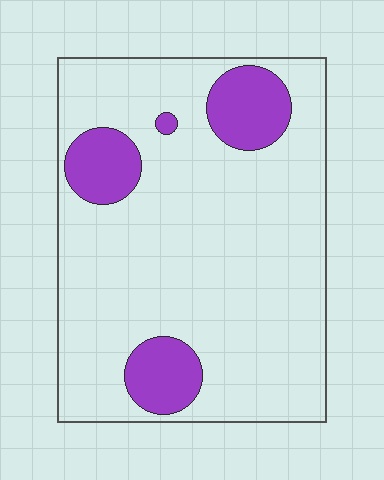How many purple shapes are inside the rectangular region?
4.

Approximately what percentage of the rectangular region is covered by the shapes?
Approximately 15%.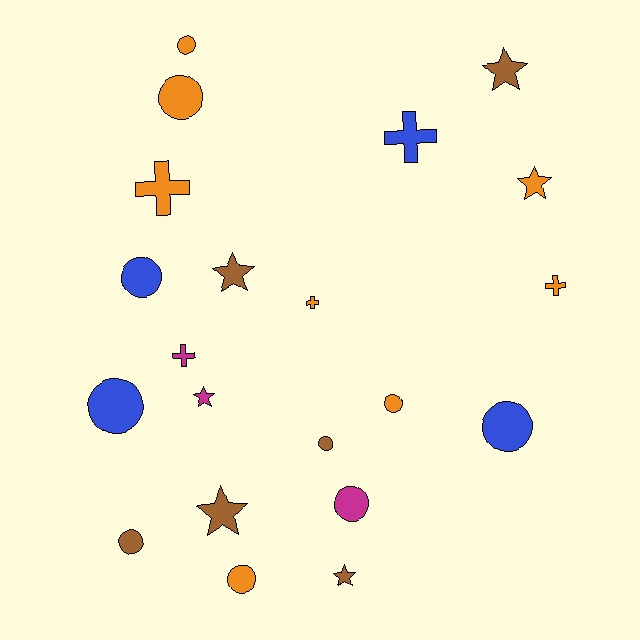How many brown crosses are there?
There are no brown crosses.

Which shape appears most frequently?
Circle, with 10 objects.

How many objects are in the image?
There are 21 objects.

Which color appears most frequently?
Orange, with 8 objects.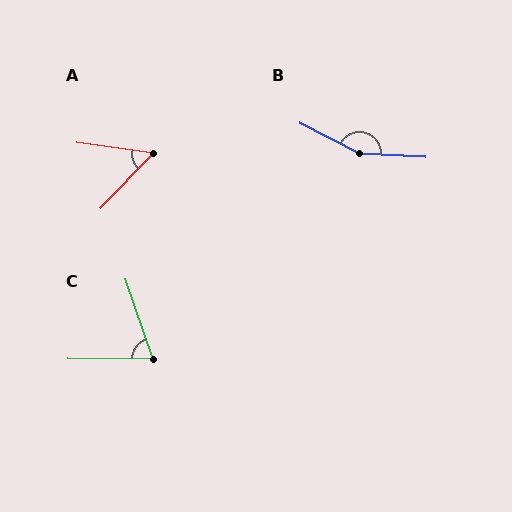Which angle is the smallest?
A, at approximately 54 degrees.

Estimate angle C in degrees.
Approximately 71 degrees.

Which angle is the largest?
B, at approximately 156 degrees.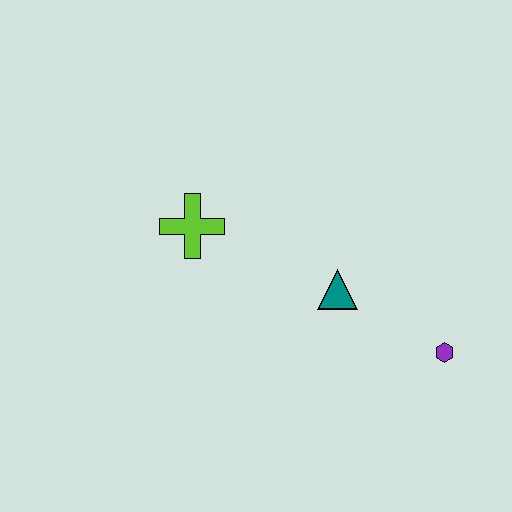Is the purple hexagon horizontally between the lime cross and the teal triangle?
No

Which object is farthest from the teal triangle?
The lime cross is farthest from the teal triangle.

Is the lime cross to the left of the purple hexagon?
Yes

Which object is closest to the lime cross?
The teal triangle is closest to the lime cross.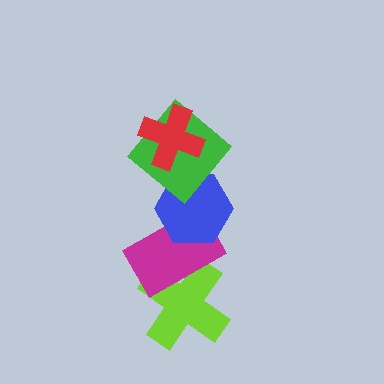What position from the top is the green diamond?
The green diamond is 2nd from the top.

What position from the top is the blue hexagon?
The blue hexagon is 3rd from the top.